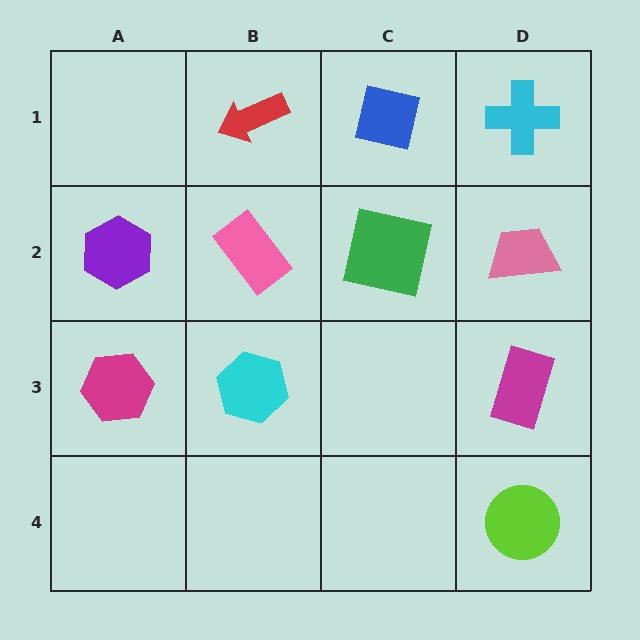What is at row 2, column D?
A pink trapezoid.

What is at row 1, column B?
A red arrow.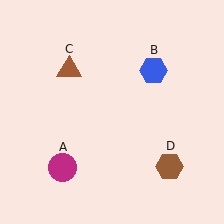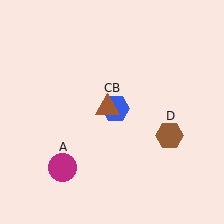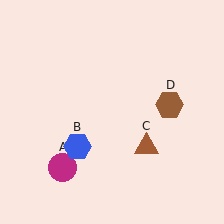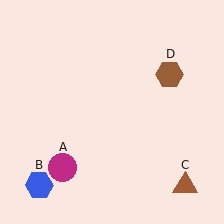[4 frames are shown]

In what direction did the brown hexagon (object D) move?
The brown hexagon (object D) moved up.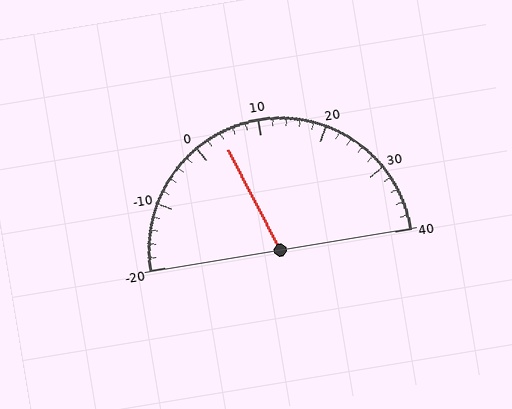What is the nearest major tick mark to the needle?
The nearest major tick mark is 0.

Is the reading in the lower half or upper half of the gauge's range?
The reading is in the lower half of the range (-20 to 40).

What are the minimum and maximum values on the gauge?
The gauge ranges from -20 to 40.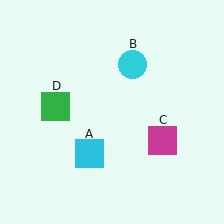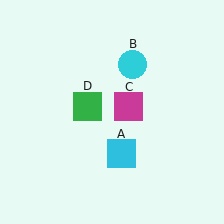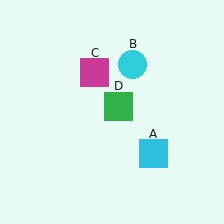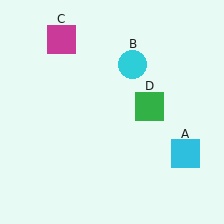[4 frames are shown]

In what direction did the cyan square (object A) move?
The cyan square (object A) moved right.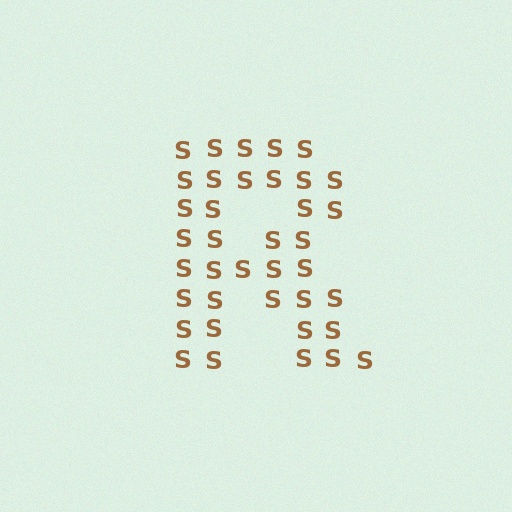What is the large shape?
The large shape is the letter R.